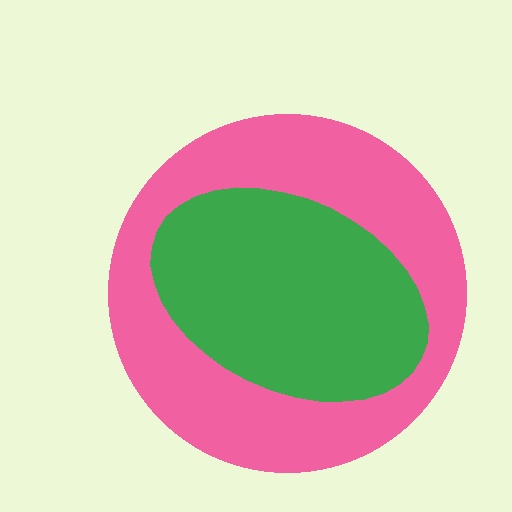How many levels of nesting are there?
2.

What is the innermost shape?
The green ellipse.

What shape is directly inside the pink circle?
The green ellipse.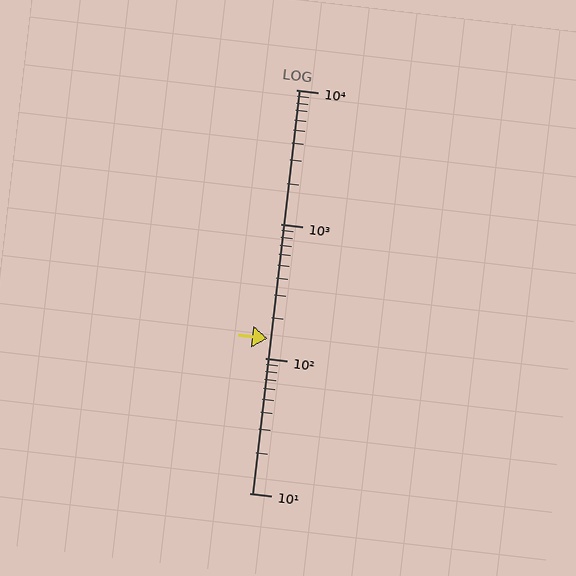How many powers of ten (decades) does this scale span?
The scale spans 3 decades, from 10 to 10000.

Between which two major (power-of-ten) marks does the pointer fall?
The pointer is between 100 and 1000.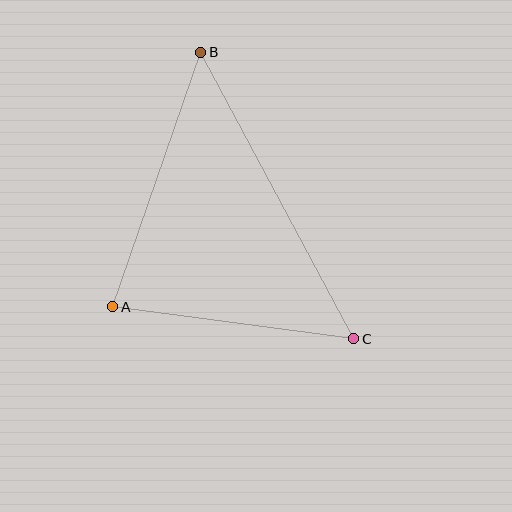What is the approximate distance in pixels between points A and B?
The distance between A and B is approximately 269 pixels.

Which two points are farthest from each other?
Points B and C are farthest from each other.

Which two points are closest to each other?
Points A and C are closest to each other.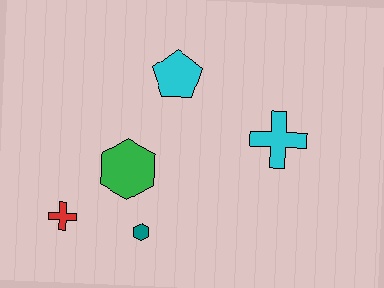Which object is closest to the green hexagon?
The teal hexagon is closest to the green hexagon.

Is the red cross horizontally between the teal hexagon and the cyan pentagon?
No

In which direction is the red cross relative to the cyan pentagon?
The red cross is below the cyan pentagon.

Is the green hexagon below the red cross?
No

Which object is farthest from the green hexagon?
The cyan cross is farthest from the green hexagon.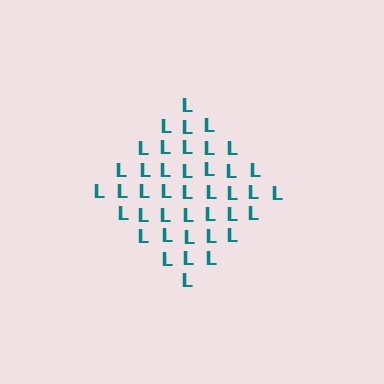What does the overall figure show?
The overall figure shows a diamond.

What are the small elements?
The small elements are letter L's.